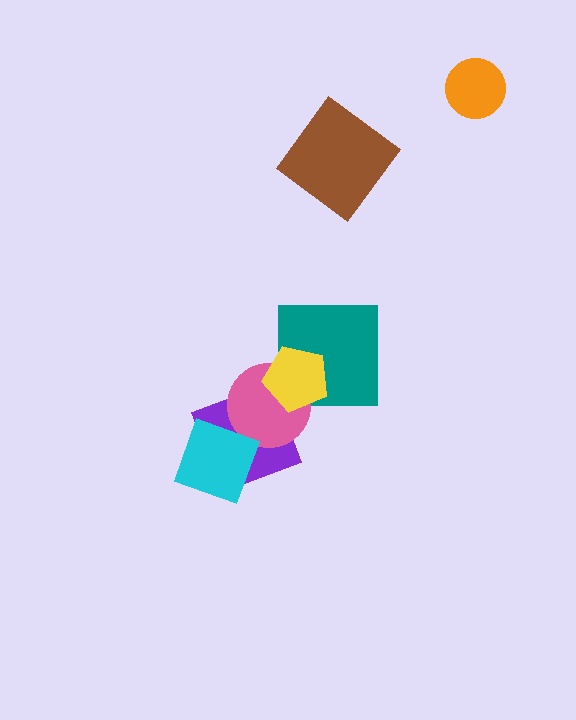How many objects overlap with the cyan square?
1 object overlaps with the cyan square.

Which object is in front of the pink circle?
The yellow pentagon is in front of the pink circle.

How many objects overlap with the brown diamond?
0 objects overlap with the brown diamond.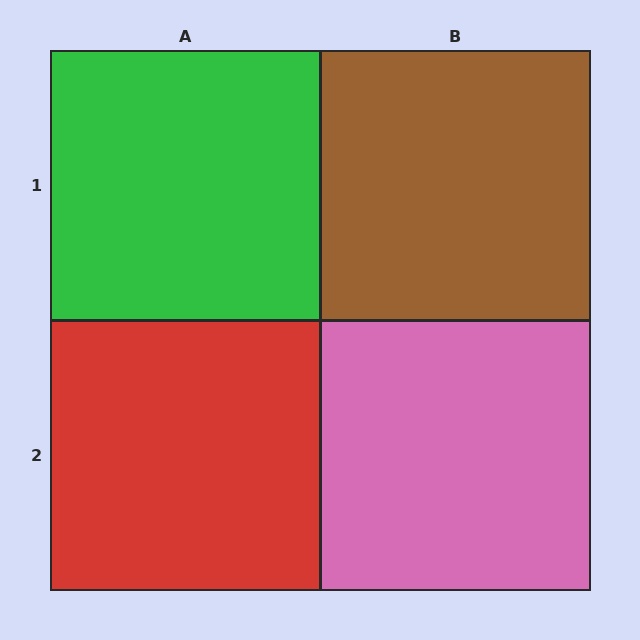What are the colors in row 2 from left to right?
Red, pink.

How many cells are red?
1 cell is red.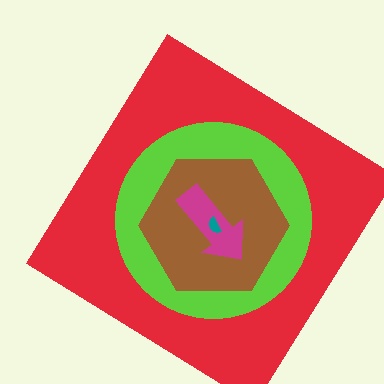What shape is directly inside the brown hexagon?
The magenta arrow.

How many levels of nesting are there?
5.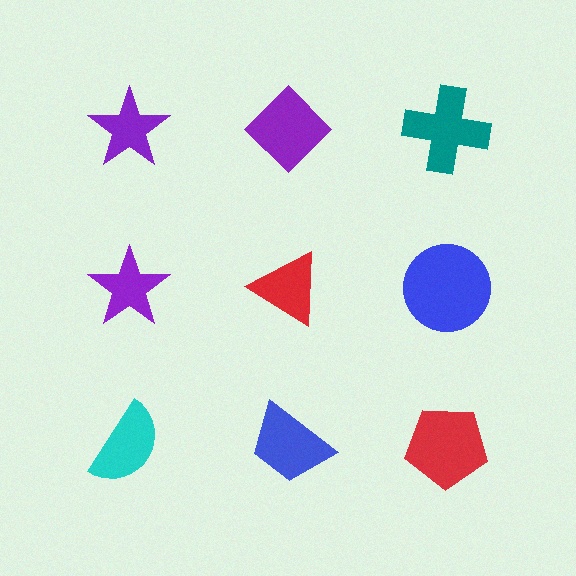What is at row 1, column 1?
A purple star.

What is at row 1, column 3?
A teal cross.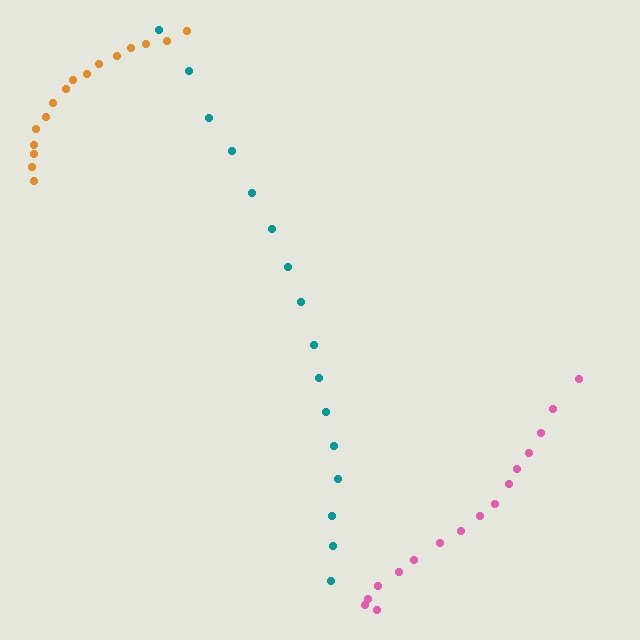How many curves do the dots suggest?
There are 3 distinct paths.